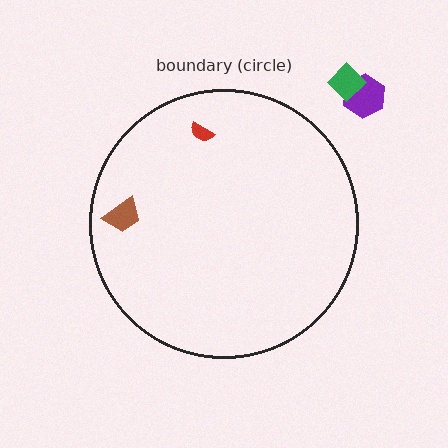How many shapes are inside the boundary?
2 inside, 2 outside.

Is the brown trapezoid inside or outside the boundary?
Inside.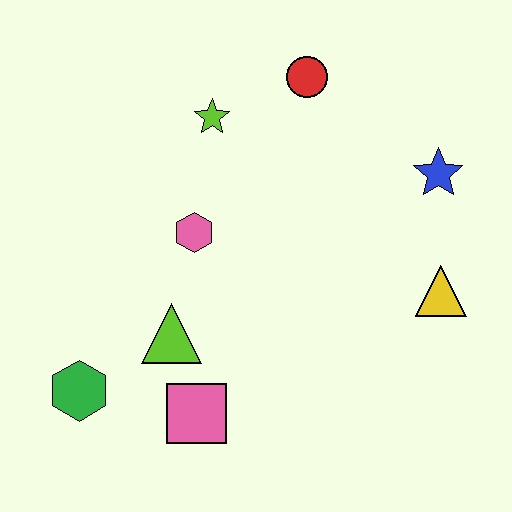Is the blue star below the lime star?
Yes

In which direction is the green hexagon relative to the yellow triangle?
The green hexagon is to the left of the yellow triangle.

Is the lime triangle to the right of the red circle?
No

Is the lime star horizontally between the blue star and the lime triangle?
Yes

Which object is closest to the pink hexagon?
The lime triangle is closest to the pink hexagon.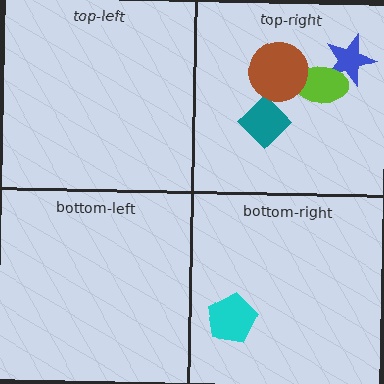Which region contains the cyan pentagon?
The bottom-right region.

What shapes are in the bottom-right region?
The cyan pentagon.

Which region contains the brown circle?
The top-right region.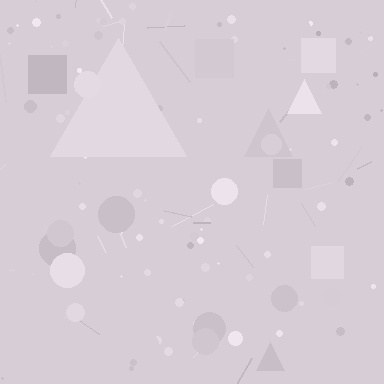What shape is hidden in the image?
A triangle is hidden in the image.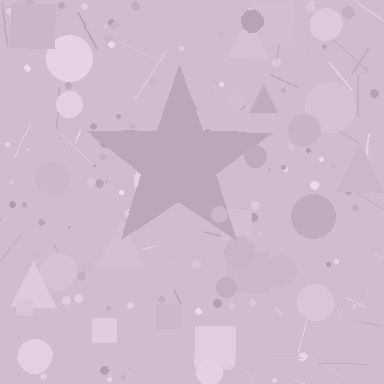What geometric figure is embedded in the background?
A star is embedded in the background.